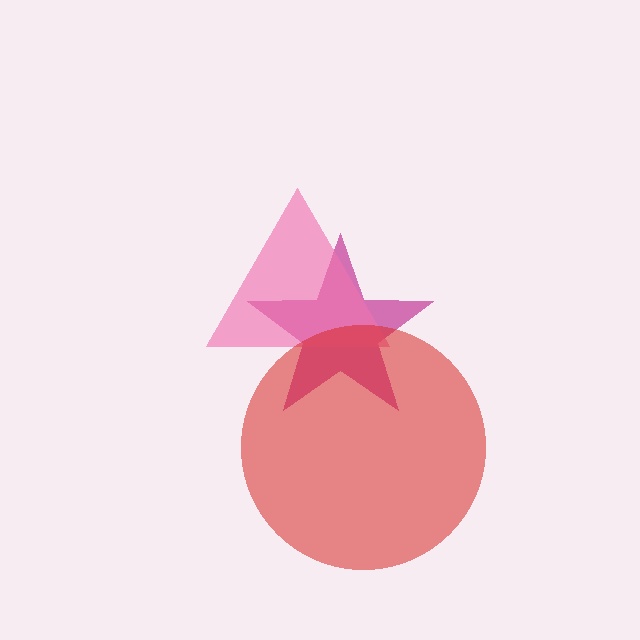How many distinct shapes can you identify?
There are 3 distinct shapes: a magenta star, a pink triangle, a red circle.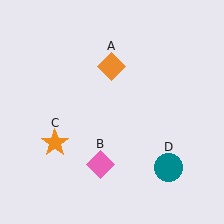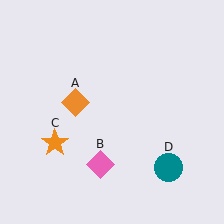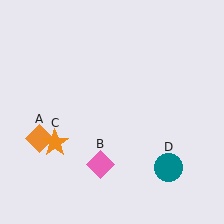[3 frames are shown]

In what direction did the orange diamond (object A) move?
The orange diamond (object A) moved down and to the left.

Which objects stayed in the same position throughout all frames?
Pink diamond (object B) and orange star (object C) and teal circle (object D) remained stationary.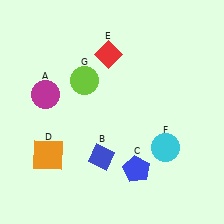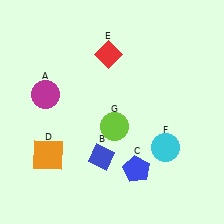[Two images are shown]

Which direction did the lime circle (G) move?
The lime circle (G) moved down.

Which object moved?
The lime circle (G) moved down.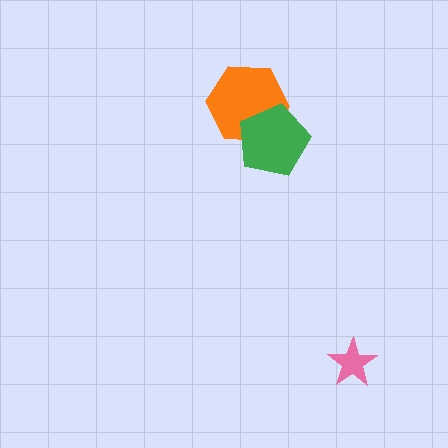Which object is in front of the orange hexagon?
The green pentagon is in front of the orange hexagon.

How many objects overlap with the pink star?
0 objects overlap with the pink star.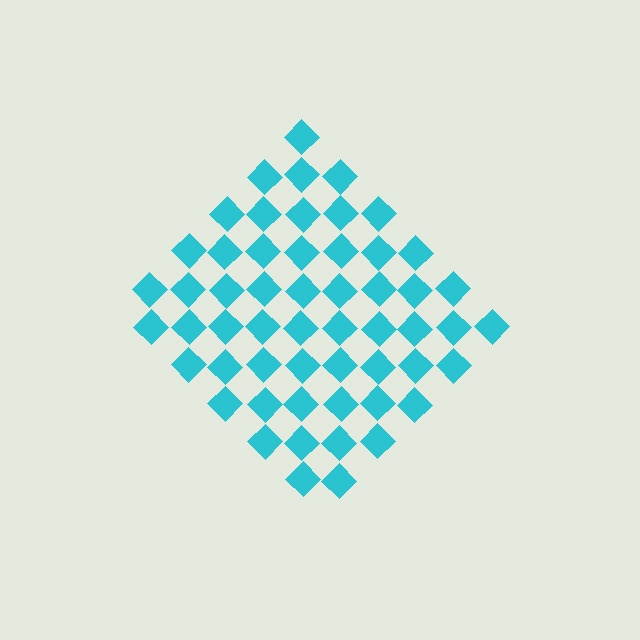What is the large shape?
The large shape is a diamond.